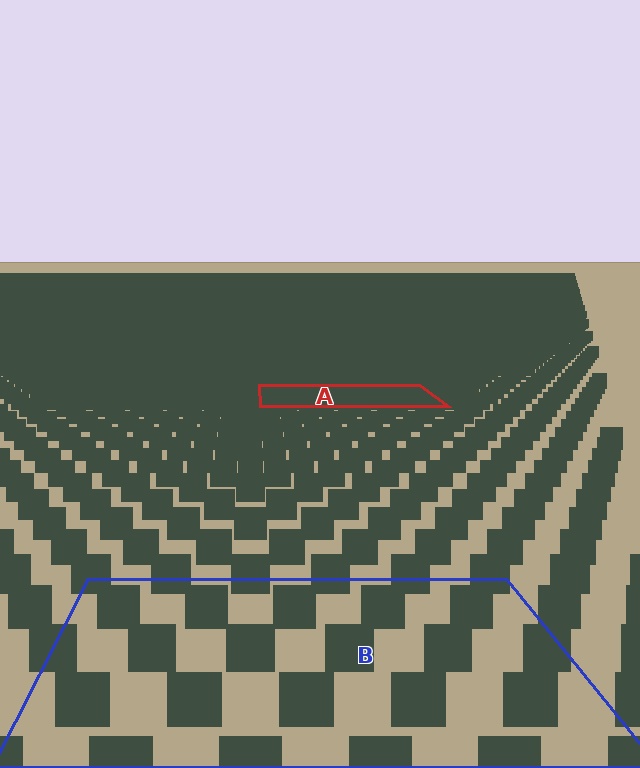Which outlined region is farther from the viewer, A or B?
Region A is farther from the viewer — the texture elements inside it appear smaller and more densely packed.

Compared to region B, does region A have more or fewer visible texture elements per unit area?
Region A has more texture elements per unit area — they are packed more densely because it is farther away.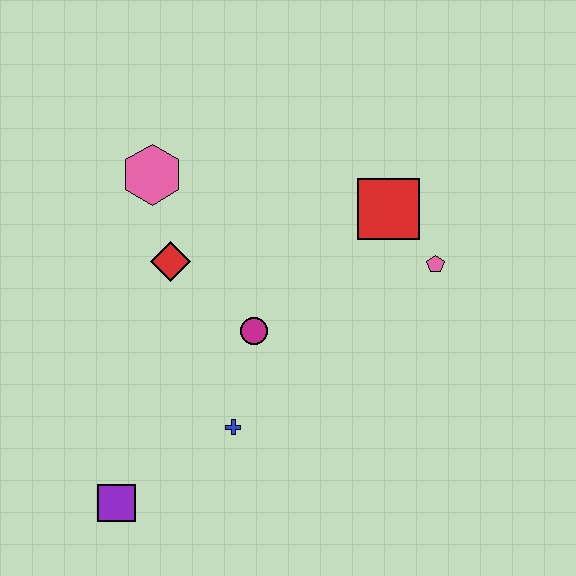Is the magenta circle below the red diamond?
Yes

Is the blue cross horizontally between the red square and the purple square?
Yes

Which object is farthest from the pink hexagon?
The purple square is farthest from the pink hexagon.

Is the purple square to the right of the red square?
No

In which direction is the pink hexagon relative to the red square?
The pink hexagon is to the left of the red square.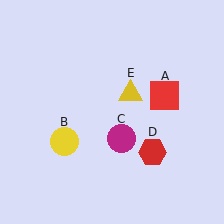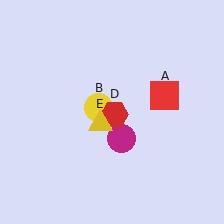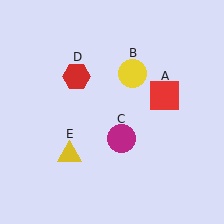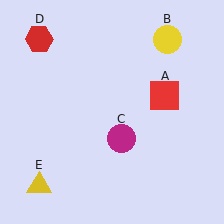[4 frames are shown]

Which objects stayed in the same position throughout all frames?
Red square (object A) and magenta circle (object C) remained stationary.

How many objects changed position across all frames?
3 objects changed position: yellow circle (object B), red hexagon (object D), yellow triangle (object E).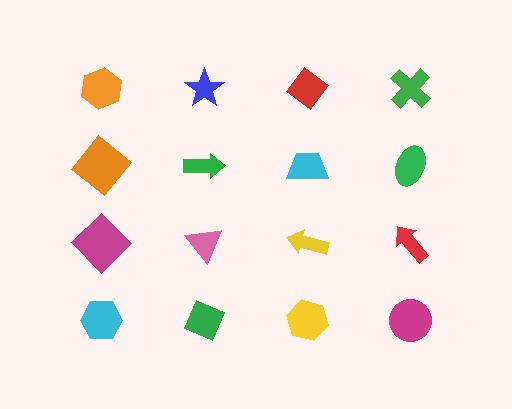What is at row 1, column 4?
A green cross.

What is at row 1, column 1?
An orange hexagon.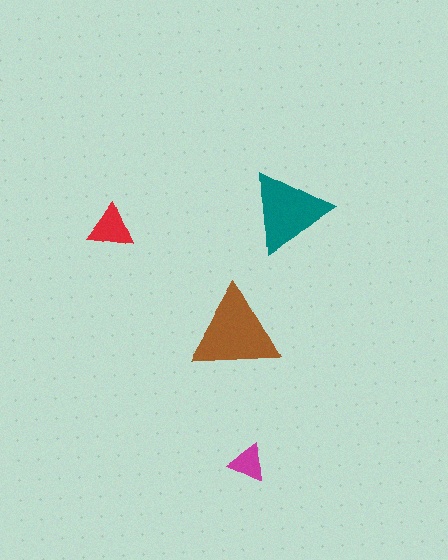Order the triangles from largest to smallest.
the brown one, the teal one, the red one, the magenta one.